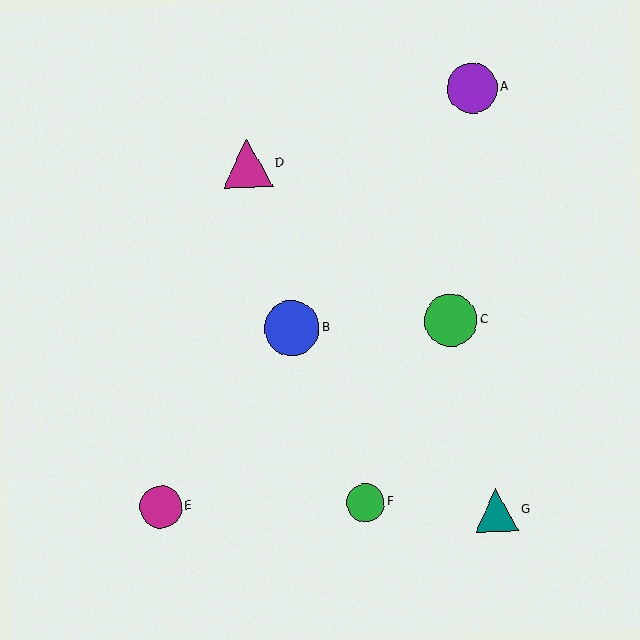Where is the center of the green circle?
The center of the green circle is at (366, 503).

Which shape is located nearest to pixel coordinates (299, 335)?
The blue circle (labeled B) at (292, 328) is nearest to that location.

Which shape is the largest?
The blue circle (labeled B) is the largest.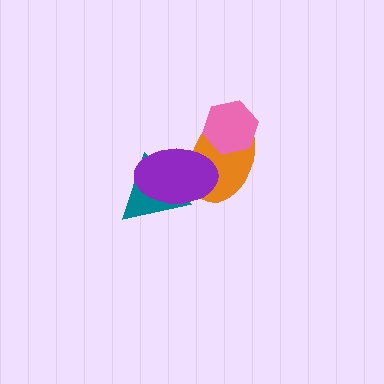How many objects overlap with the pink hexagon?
1 object overlaps with the pink hexagon.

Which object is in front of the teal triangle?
The purple ellipse is in front of the teal triangle.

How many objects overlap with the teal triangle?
1 object overlaps with the teal triangle.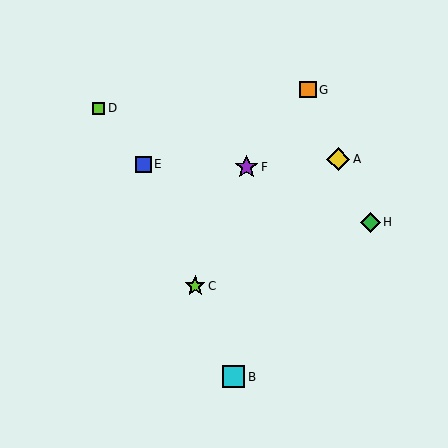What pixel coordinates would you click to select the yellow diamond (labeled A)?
Click at (338, 159) to select the yellow diamond A.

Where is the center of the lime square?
The center of the lime square is at (99, 108).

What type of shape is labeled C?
Shape C is a lime star.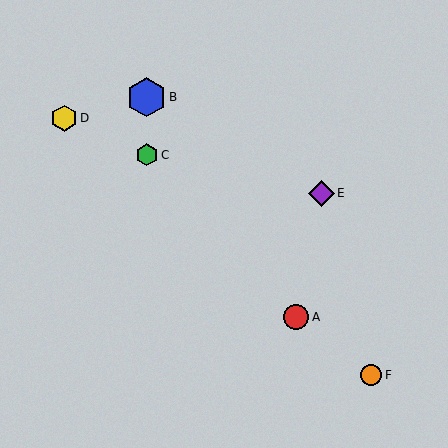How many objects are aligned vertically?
2 objects (B, C) are aligned vertically.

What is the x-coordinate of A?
Object A is at x≈296.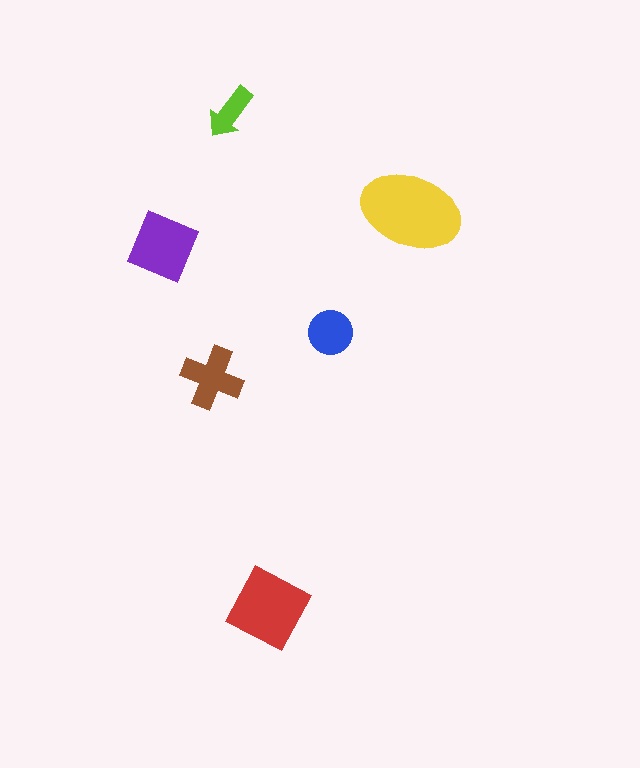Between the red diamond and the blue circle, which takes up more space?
The red diamond.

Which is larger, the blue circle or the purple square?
The purple square.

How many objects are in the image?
There are 6 objects in the image.